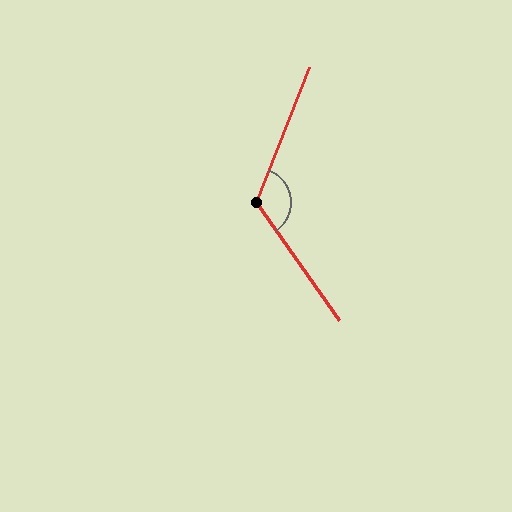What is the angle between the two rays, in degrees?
Approximately 123 degrees.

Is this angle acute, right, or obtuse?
It is obtuse.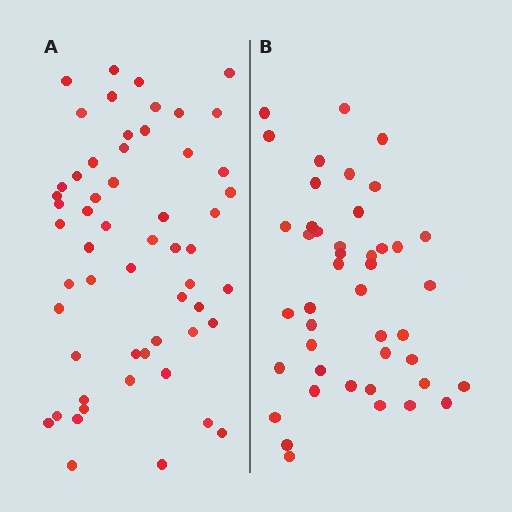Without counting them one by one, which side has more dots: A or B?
Region A (the left region) has more dots.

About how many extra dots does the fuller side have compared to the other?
Region A has roughly 12 or so more dots than region B.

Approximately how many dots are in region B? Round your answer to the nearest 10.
About 40 dots. (The exact count is 44, which rounds to 40.)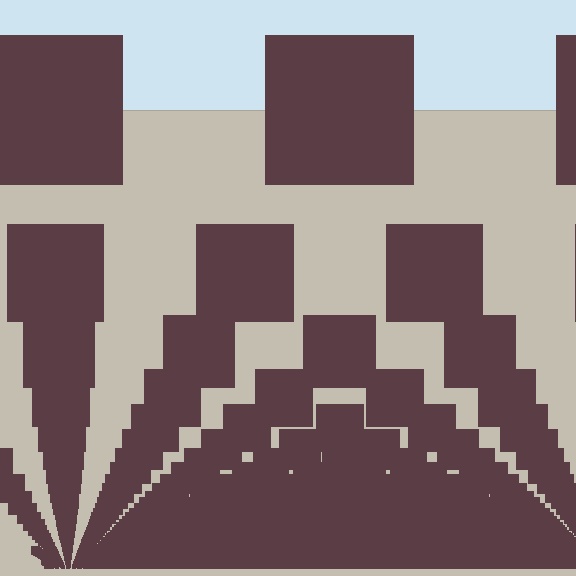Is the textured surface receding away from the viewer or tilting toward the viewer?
The surface appears to tilt toward the viewer. Texture elements get larger and sparser toward the top.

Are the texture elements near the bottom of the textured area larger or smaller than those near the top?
Smaller. The gradient is inverted — elements near the bottom are smaller and denser.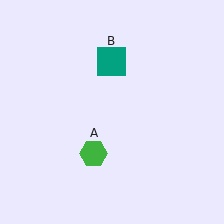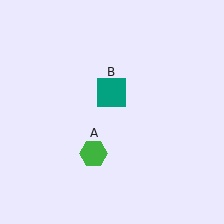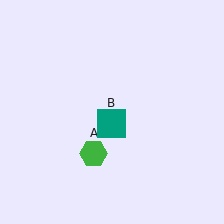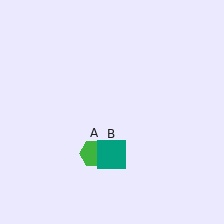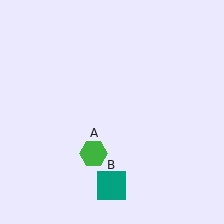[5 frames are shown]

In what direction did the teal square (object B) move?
The teal square (object B) moved down.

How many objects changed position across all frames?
1 object changed position: teal square (object B).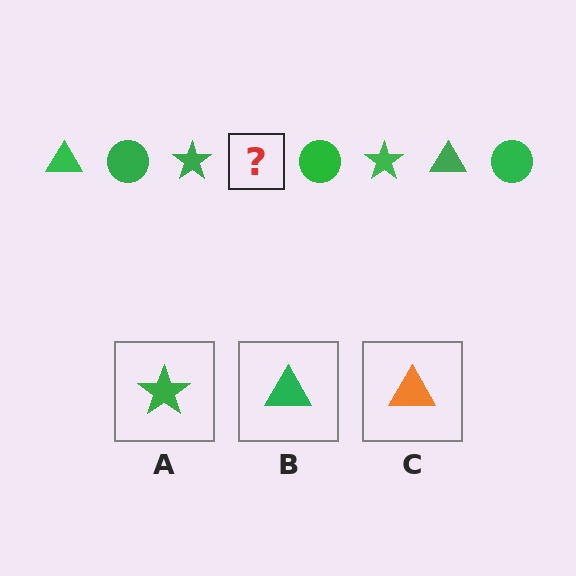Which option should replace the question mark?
Option B.